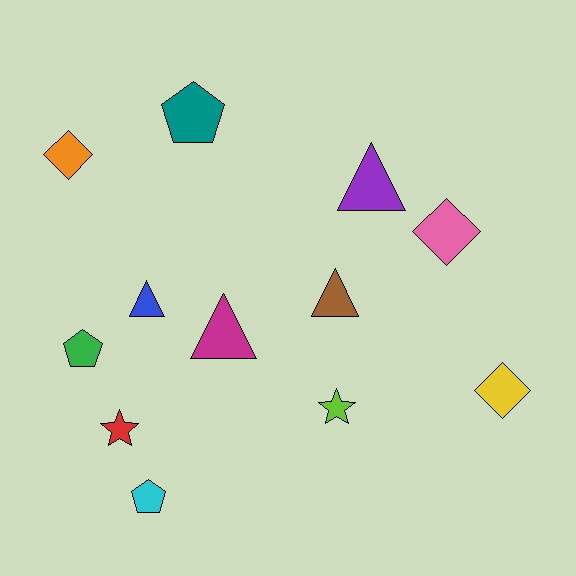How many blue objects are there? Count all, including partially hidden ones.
There is 1 blue object.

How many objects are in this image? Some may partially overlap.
There are 12 objects.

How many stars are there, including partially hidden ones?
There are 2 stars.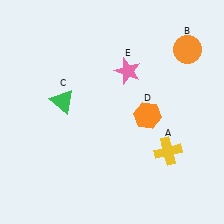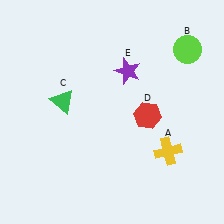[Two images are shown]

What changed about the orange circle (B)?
In Image 1, B is orange. In Image 2, it changed to lime.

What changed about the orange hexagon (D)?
In Image 1, D is orange. In Image 2, it changed to red.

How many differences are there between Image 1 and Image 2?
There are 3 differences between the two images.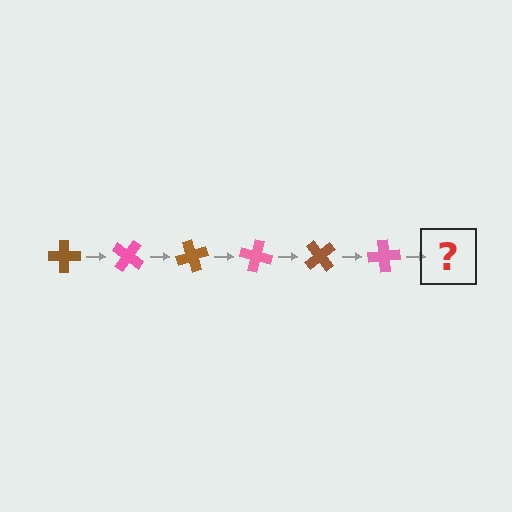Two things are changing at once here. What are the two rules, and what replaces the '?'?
The two rules are that it rotates 35 degrees each step and the color cycles through brown and pink. The '?' should be a brown cross, rotated 210 degrees from the start.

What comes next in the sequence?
The next element should be a brown cross, rotated 210 degrees from the start.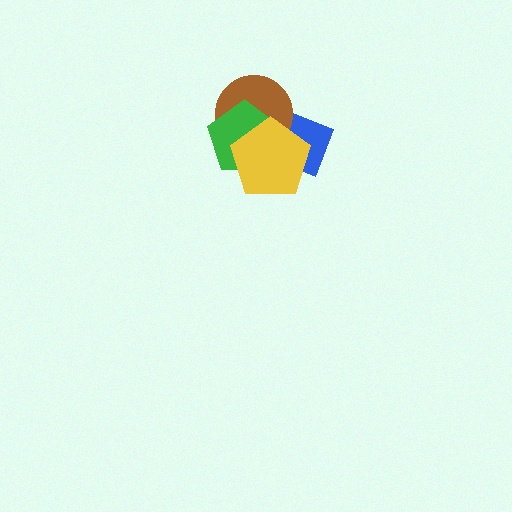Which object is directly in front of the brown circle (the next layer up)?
The green pentagon is directly in front of the brown circle.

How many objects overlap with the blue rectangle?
3 objects overlap with the blue rectangle.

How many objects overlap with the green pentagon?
3 objects overlap with the green pentagon.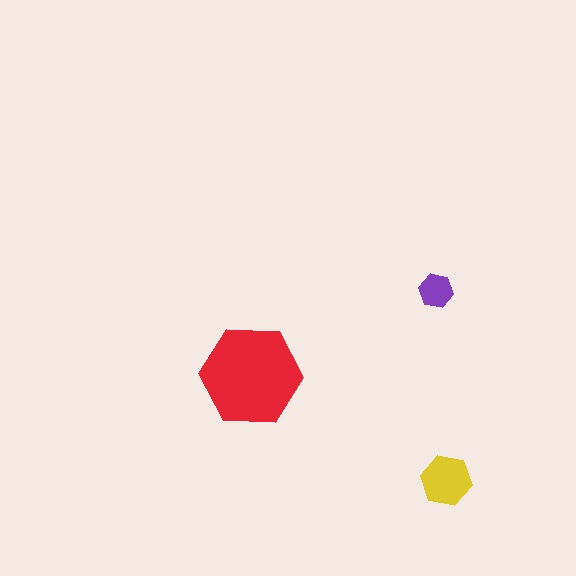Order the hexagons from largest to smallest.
the red one, the yellow one, the purple one.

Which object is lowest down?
The yellow hexagon is bottommost.